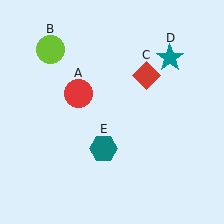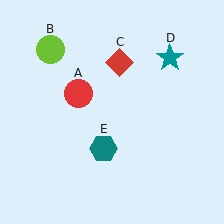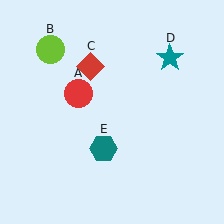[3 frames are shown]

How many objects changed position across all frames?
1 object changed position: red diamond (object C).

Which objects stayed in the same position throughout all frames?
Red circle (object A) and lime circle (object B) and teal star (object D) and teal hexagon (object E) remained stationary.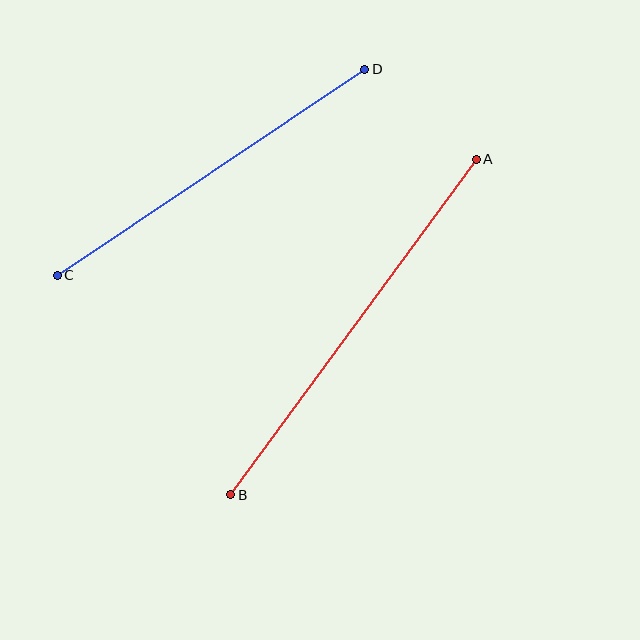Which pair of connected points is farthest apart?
Points A and B are farthest apart.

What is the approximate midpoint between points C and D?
The midpoint is at approximately (211, 172) pixels.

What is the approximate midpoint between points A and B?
The midpoint is at approximately (353, 327) pixels.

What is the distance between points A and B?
The distance is approximately 415 pixels.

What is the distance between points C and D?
The distance is approximately 370 pixels.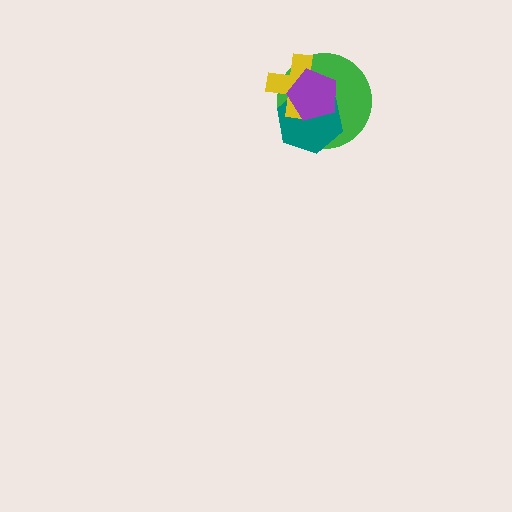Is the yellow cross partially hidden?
Yes, it is partially covered by another shape.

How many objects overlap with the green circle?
3 objects overlap with the green circle.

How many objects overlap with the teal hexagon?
3 objects overlap with the teal hexagon.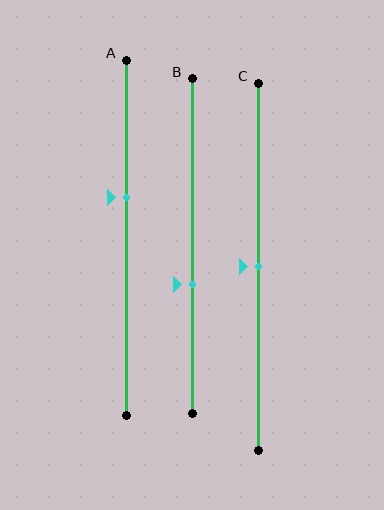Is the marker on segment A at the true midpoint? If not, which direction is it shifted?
No, the marker on segment A is shifted upward by about 11% of the segment length.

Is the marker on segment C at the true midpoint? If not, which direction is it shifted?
Yes, the marker on segment C is at the true midpoint.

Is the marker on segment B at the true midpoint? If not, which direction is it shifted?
No, the marker on segment B is shifted downward by about 11% of the segment length.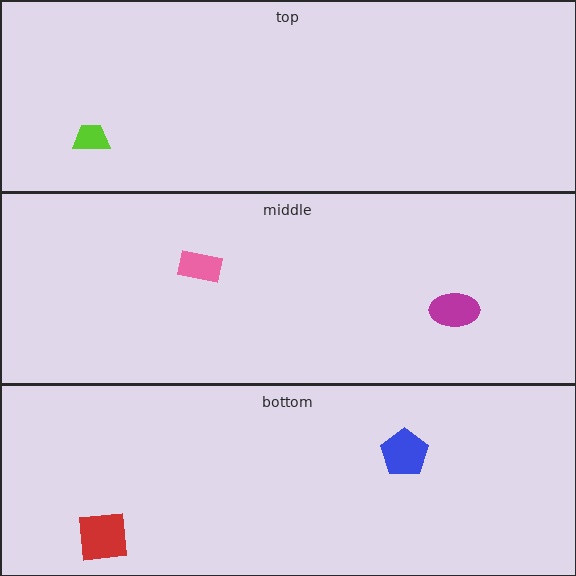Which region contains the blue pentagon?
The bottom region.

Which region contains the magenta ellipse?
The middle region.